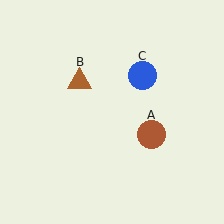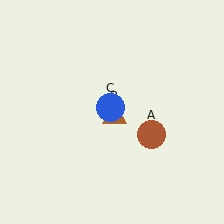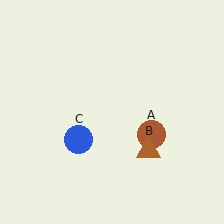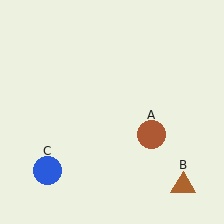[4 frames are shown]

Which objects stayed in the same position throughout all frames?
Brown circle (object A) remained stationary.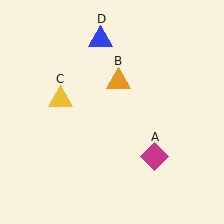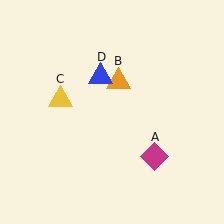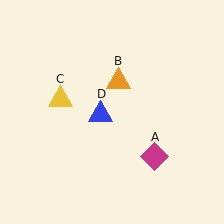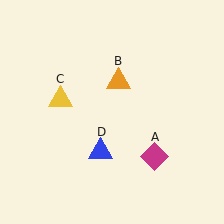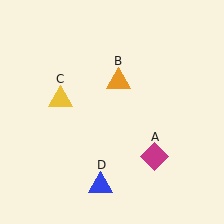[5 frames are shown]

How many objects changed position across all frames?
1 object changed position: blue triangle (object D).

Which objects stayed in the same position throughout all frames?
Magenta diamond (object A) and orange triangle (object B) and yellow triangle (object C) remained stationary.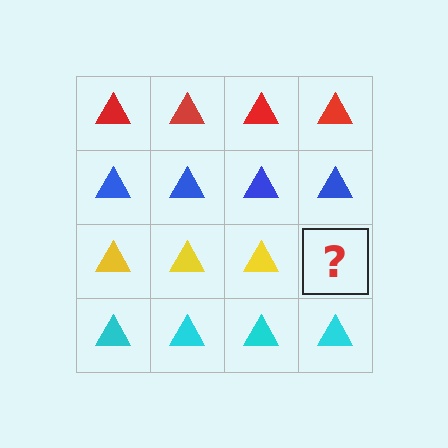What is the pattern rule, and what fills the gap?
The rule is that each row has a consistent color. The gap should be filled with a yellow triangle.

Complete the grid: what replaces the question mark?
The question mark should be replaced with a yellow triangle.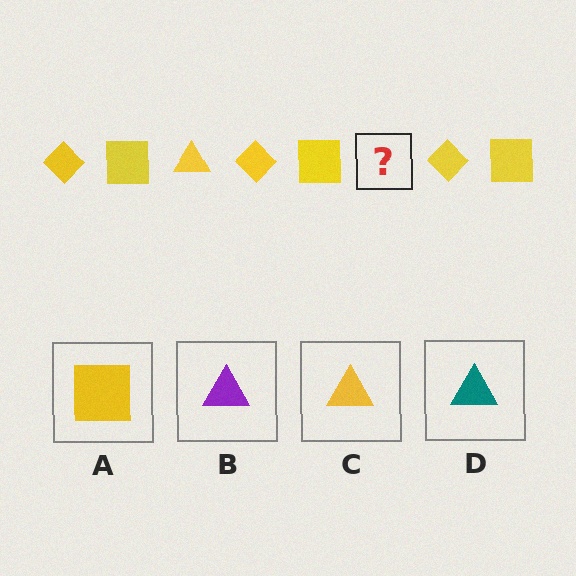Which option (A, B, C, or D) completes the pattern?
C.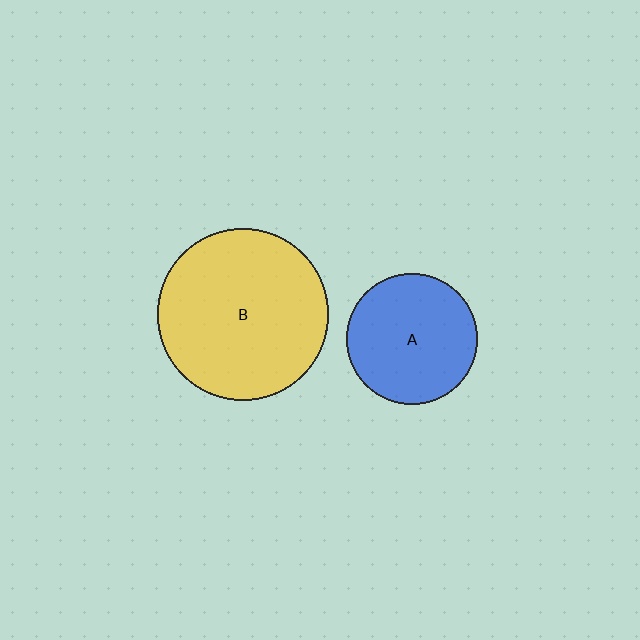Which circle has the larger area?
Circle B (yellow).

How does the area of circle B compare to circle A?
Approximately 1.7 times.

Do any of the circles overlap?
No, none of the circles overlap.